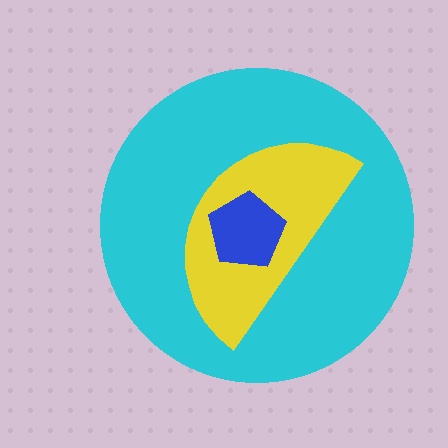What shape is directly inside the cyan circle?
The yellow semicircle.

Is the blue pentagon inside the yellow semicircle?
Yes.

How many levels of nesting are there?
3.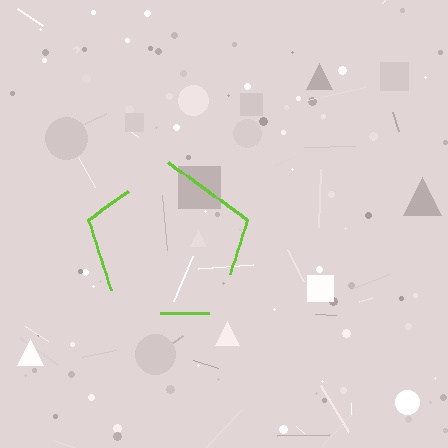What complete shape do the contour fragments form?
The contour fragments form a pentagon.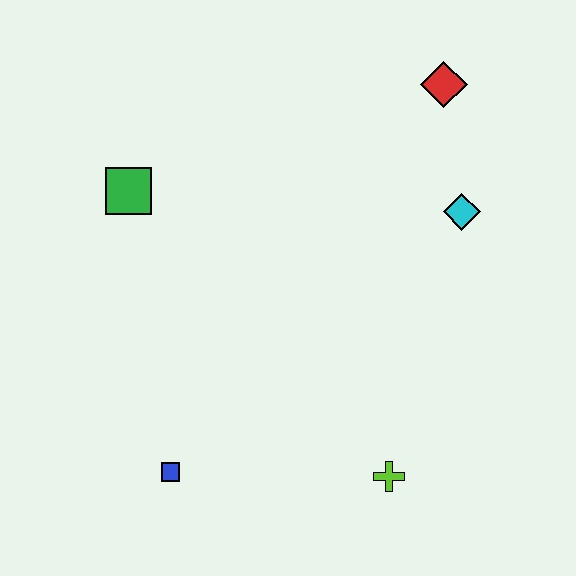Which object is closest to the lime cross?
The blue square is closest to the lime cross.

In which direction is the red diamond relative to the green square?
The red diamond is to the right of the green square.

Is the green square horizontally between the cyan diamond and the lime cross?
No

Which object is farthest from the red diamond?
The blue square is farthest from the red diamond.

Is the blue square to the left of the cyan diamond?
Yes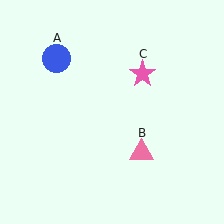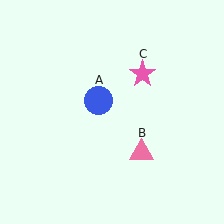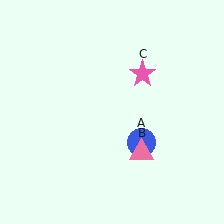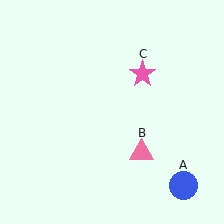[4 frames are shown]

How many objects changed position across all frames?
1 object changed position: blue circle (object A).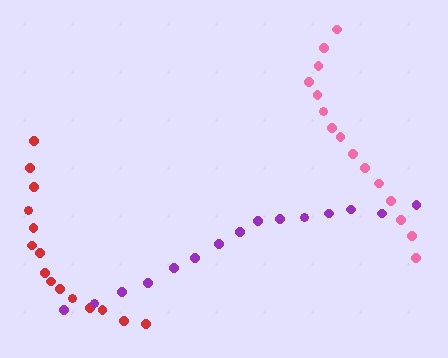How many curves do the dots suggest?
There are 3 distinct paths.